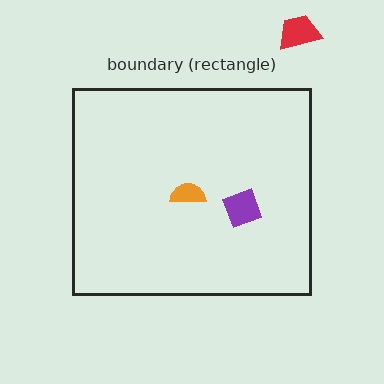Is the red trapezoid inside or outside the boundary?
Outside.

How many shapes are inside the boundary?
2 inside, 1 outside.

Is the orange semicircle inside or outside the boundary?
Inside.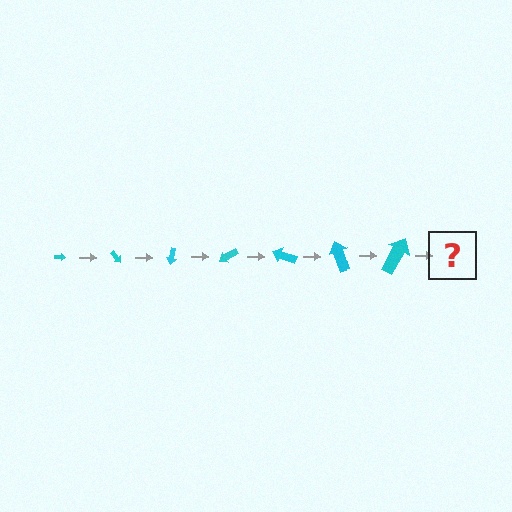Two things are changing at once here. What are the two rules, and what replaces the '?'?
The two rules are that the arrow grows larger each step and it rotates 50 degrees each step. The '?' should be an arrow, larger than the previous one and rotated 350 degrees from the start.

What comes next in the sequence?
The next element should be an arrow, larger than the previous one and rotated 350 degrees from the start.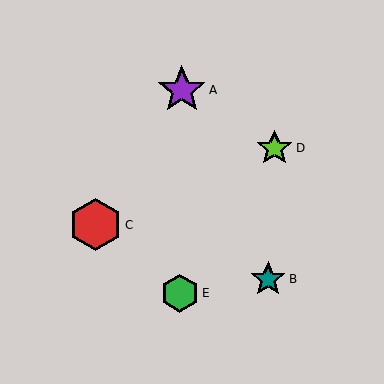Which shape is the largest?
The red hexagon (labeled C) is the largest.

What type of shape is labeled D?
Shape D is a lime star.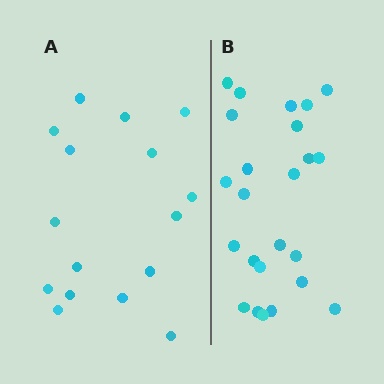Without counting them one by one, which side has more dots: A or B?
Region B (the right region) has more dots.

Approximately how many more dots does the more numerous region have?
Region B has roughly 8 or so more dots than region A.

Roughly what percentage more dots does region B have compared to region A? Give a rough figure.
About 50% more.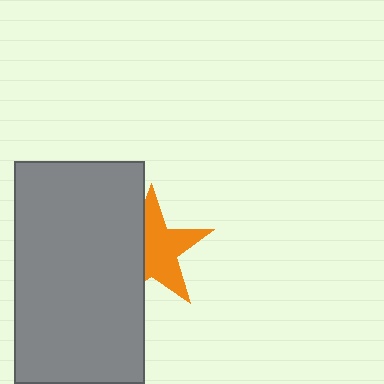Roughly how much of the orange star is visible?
About half of it is visible (roughly 59%).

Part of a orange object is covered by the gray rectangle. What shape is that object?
It is a star.